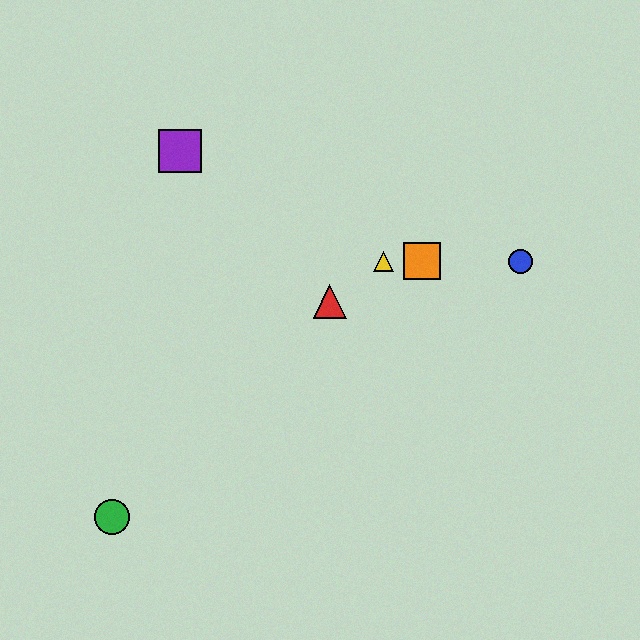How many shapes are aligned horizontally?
3 shapes (the blue circle, the yellow triangle, the orange square) are aligned horizontally.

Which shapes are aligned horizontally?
The blue circle, the yellow triangle, the orange square are aligned horizontally.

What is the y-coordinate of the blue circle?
The blue circle is at y≈261.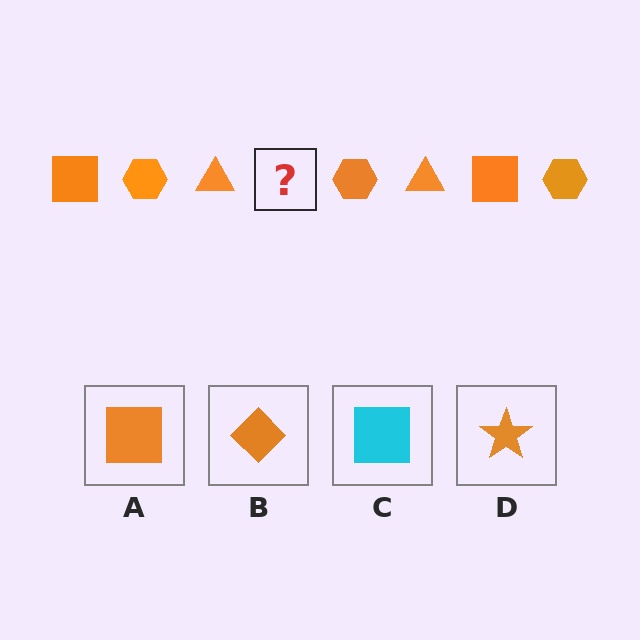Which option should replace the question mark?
Option A.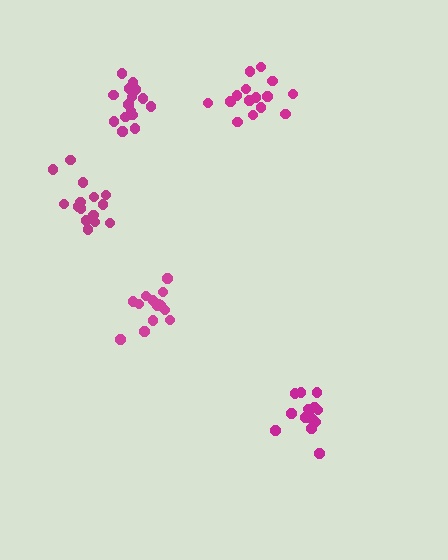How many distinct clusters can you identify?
There are 5 distinct clusters.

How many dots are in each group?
Group 1: 15 dots, Group 2: 16 dots, Group 3: 15 dots, Group 4: 14 dots, Group 5: 15 dots (75 total).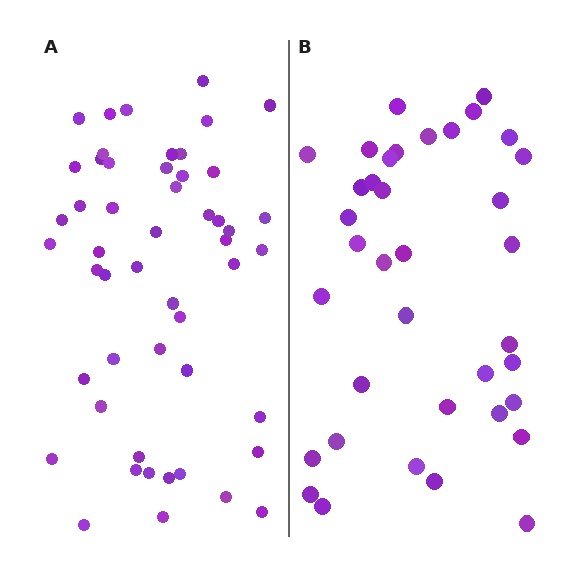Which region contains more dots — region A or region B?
Region A (the left region) has more dots.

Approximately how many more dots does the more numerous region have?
Region A has approximately 15 more dots than region B.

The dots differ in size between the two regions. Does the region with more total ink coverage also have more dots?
No. Region B has more total ink coverage because its dots are larger, but region A actually contains more individual dots. Total area can be misleading — the number of items is what matters here.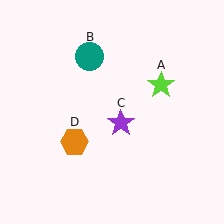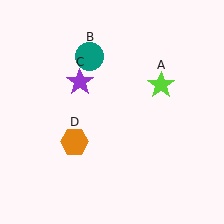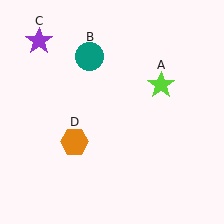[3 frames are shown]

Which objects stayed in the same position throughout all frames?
Lime star (object A) and teal circle (object B) and orange hexagon (object D) remained stationary.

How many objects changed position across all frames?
1 object changed position: purple star (object C).